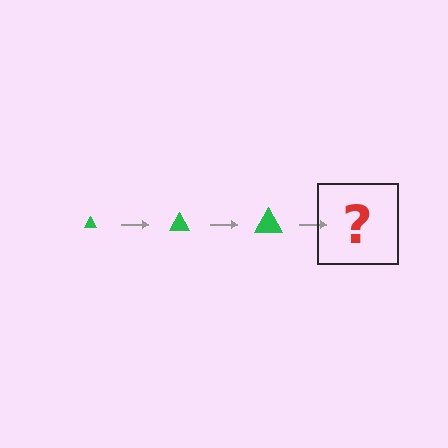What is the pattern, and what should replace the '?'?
The pattern is that the triangle gets progressively larger each step. The '?' should be a green triangle, larger than the previous one.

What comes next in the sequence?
The next element should be a green triangle, larger than the previous one.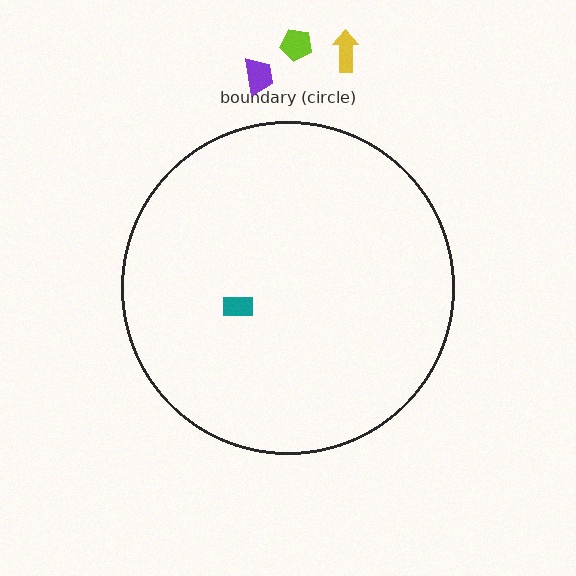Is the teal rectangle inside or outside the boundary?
Inside.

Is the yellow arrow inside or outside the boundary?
Outside.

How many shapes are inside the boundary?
1 inside, 3 outside.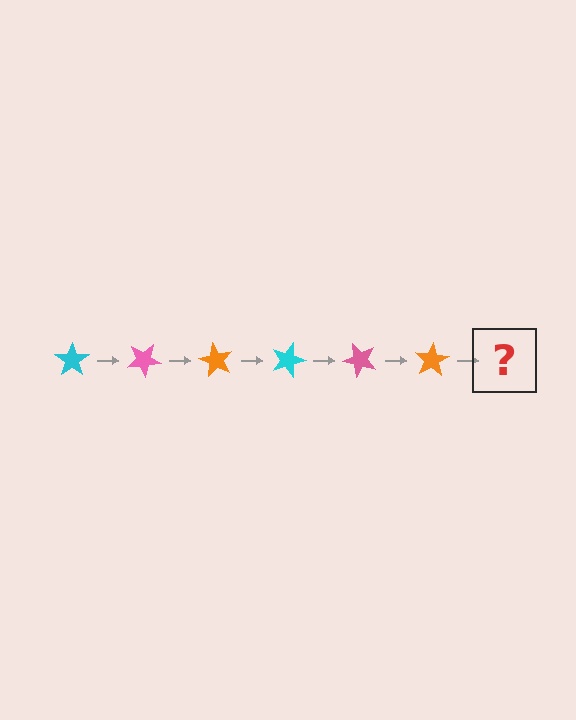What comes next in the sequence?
The next element should be a cyan star, rotated 180 degrees from the start.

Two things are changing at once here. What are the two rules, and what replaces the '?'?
The two rules are that it rotates 30 degrees each step and the color cycles through cyan, pink, and orange. The '?' should be a cyan star, rotated 180 degrees from the start.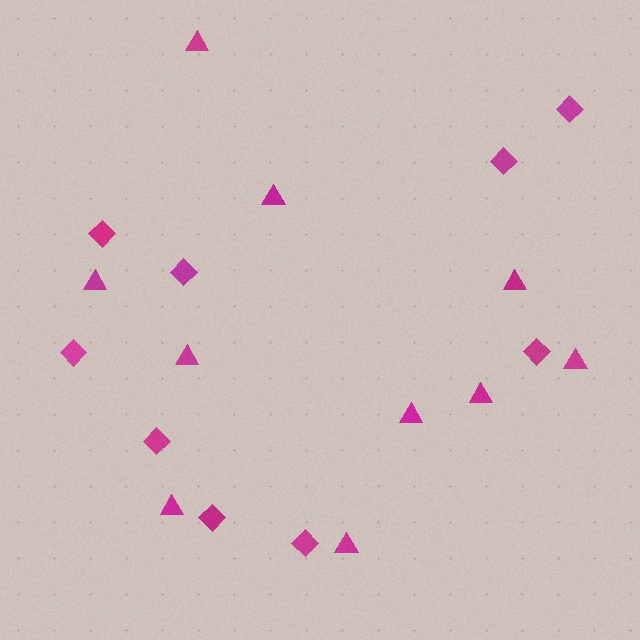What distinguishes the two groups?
There are 2 groups: one group of triangles (10) and one group of diamonds (9).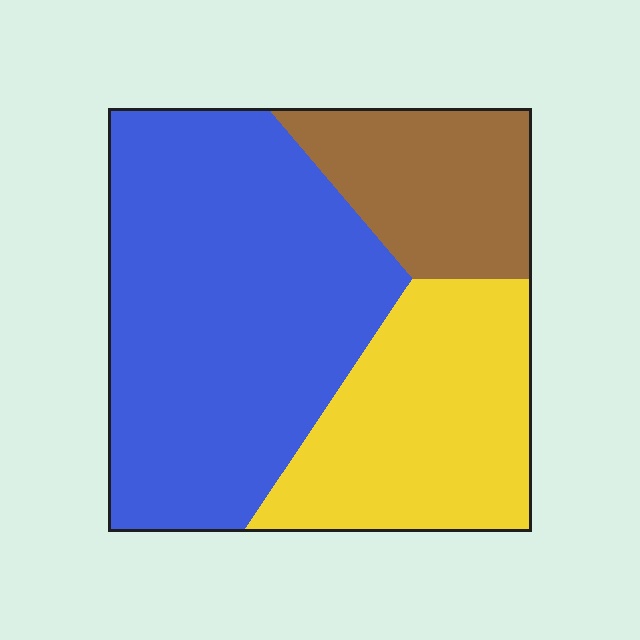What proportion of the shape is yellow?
Yellow covers 29% of the shape.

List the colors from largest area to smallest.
From largest to smallest: blue, yellow, brown.